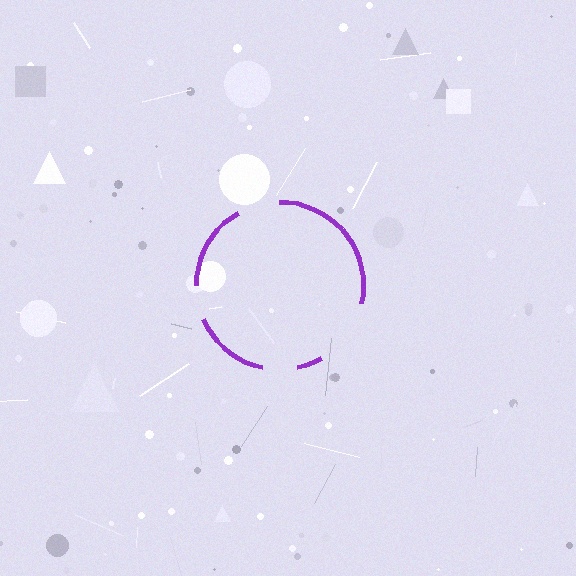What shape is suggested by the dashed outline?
The dashed outline suggests a circle.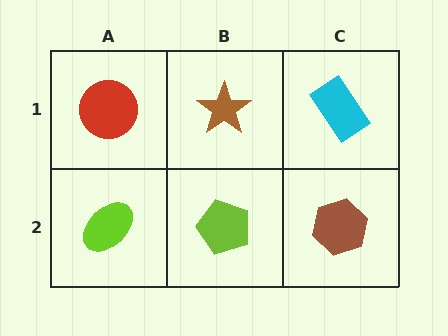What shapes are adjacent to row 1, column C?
A brown hexagon (row 2, column C), a brown star (row 1, column B).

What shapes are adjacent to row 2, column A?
A red circle (row 1, column A), a lime pentagon (row 2, column B).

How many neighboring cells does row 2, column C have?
2.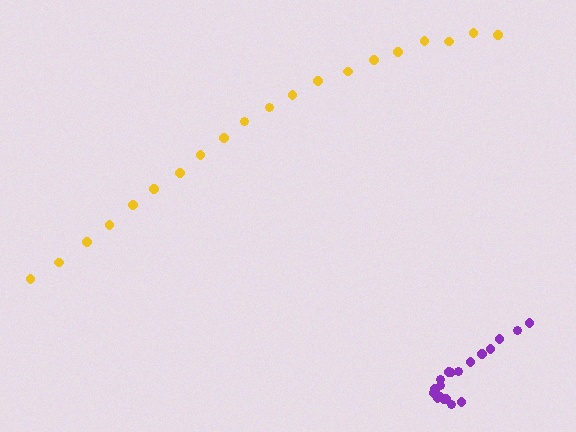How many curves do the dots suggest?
There are 2 distinct paths.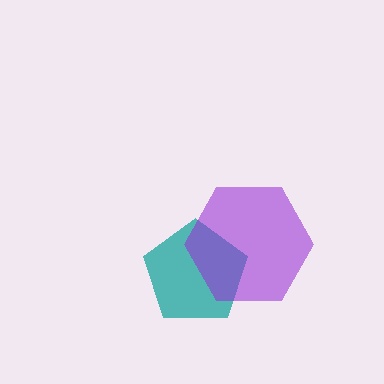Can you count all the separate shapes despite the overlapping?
Yes, there are 2 separate shapes.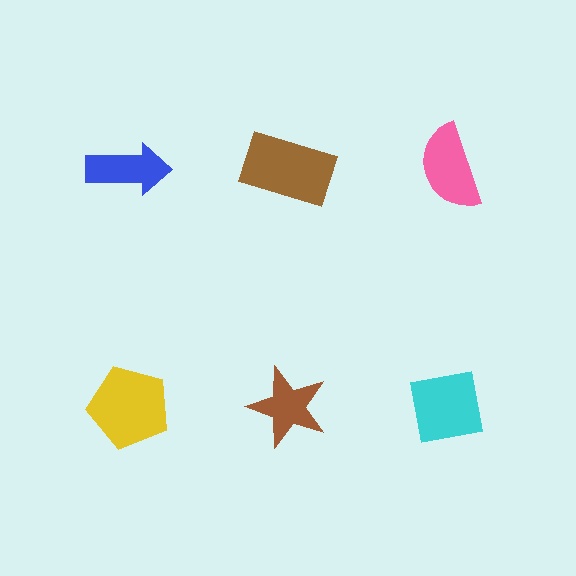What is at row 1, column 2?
A brown rectangle.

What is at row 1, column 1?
A blue arrow.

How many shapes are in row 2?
3 shapes.